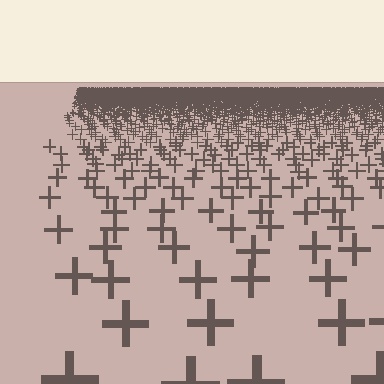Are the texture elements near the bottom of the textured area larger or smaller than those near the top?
Larger. Near the bottom, elements are closer to the viewer and appear at a bigger on-screen size.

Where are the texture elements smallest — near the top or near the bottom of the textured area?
Near the top.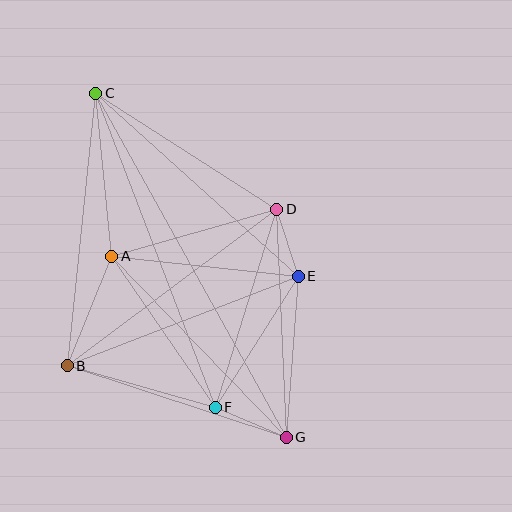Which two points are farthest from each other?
Points C and G are farthest from each other.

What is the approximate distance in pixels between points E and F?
The distance between E and F is approximately 155 pixels.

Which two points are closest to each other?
Points D and E are closest to each other.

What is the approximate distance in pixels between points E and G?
The distance between E and G is approximately 162 pixels.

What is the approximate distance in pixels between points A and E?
The distance between A and E is approximately 187 pixels.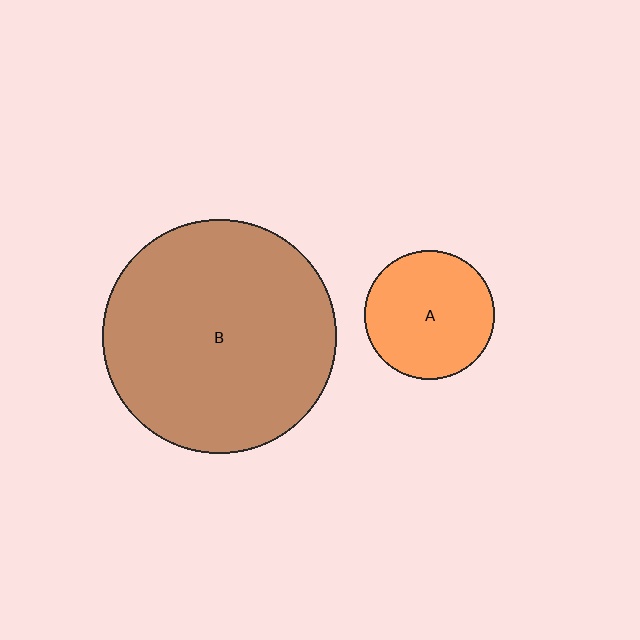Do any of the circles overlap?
No, none of the circles overlap.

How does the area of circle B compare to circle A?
Approximately 3.3 times.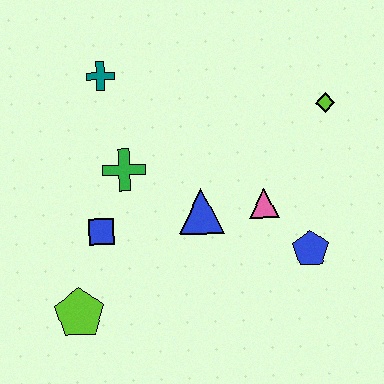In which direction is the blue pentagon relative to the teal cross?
The blue pentagon is to the right of the teal cross.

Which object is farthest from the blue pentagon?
The teal cross is farthest from the blue pentagon.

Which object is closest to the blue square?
The green cross is closest to the blue square.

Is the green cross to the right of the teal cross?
Yes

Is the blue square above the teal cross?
No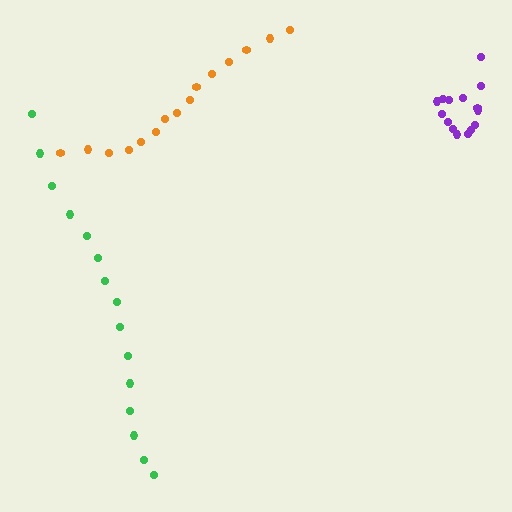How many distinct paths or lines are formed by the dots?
There are 3 distinct paths.